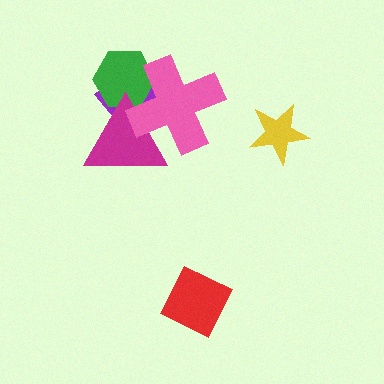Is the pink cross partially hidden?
No, no other shape covers it.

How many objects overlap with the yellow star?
0 objects overlap with the yellow star.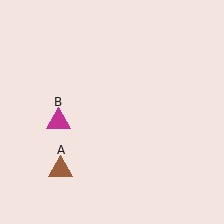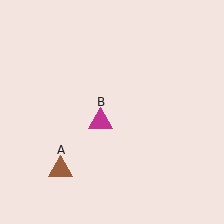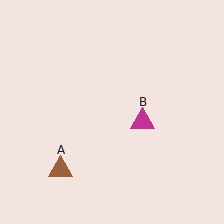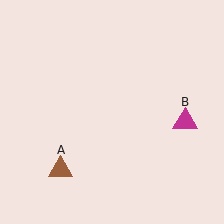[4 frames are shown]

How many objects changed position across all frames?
1 object changed position: magenta triangle (object B).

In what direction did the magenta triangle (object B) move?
The magenta triangle (object B) moved right.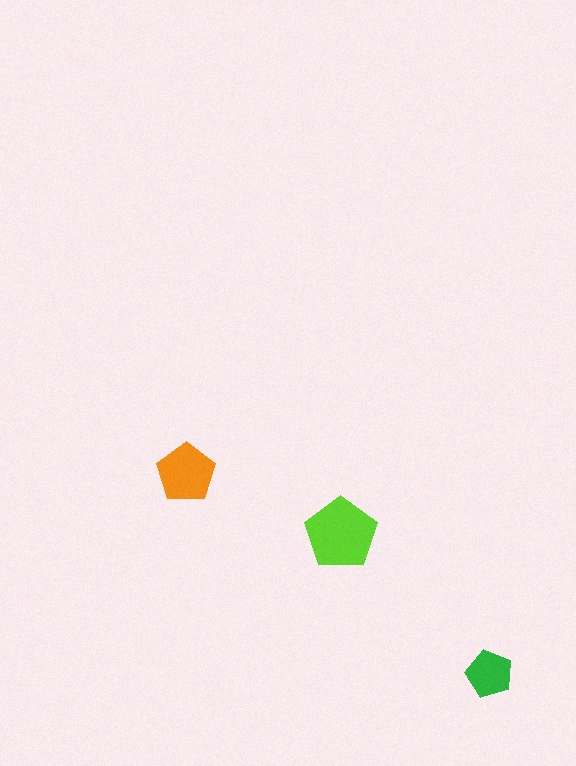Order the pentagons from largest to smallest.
the lime one, the orange one, the green one.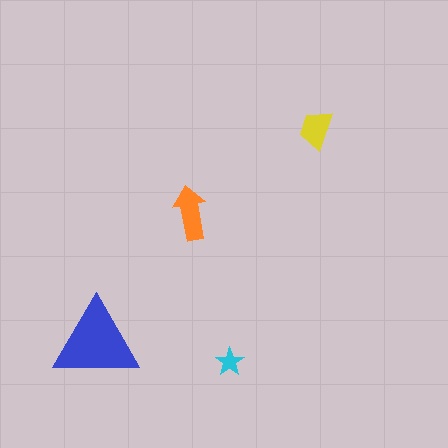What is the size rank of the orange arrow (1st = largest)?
2nd.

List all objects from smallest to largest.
The cyan star, the yellow trapezoid, the orange arrow, the blue triangle.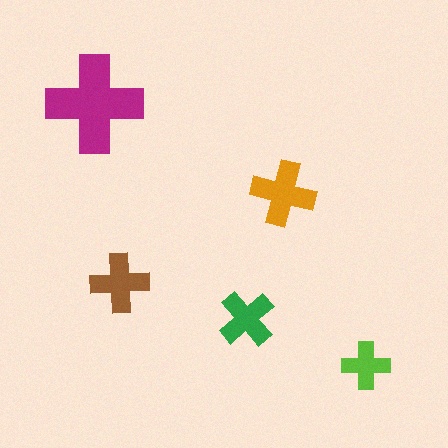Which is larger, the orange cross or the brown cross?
The orange one.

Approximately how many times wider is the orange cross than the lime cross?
About 1.5 times wider.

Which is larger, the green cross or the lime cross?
The green one.